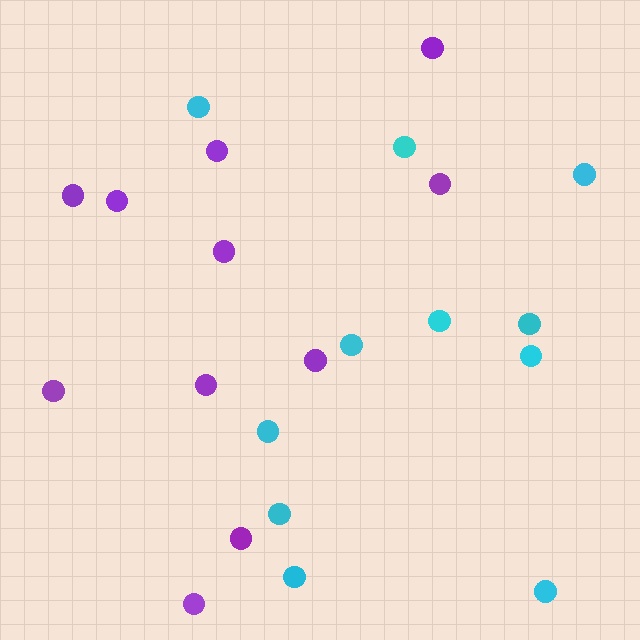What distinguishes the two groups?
There are 2 groups: one group of cyan circles (11) and one group of purple circles (11).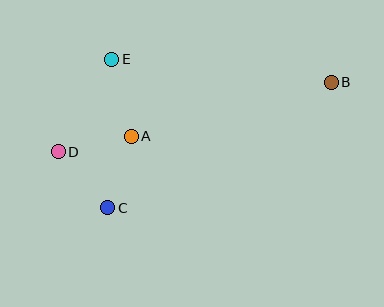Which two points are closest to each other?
Points A and D are closest to each other.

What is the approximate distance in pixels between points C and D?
The distance between C and D is approximately 75 pixels.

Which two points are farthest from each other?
Points B and D are farthest from each other.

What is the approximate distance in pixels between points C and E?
The distance between C and E is approximately 148 pixels.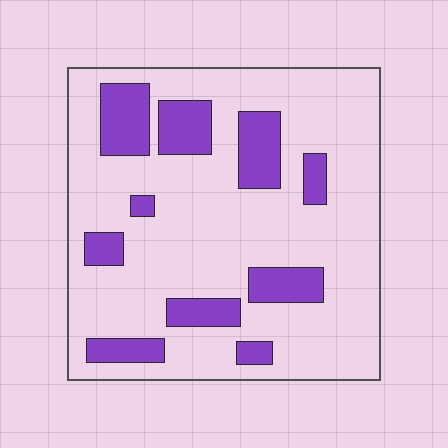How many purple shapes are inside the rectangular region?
10.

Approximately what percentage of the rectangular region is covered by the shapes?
Approximately 20%.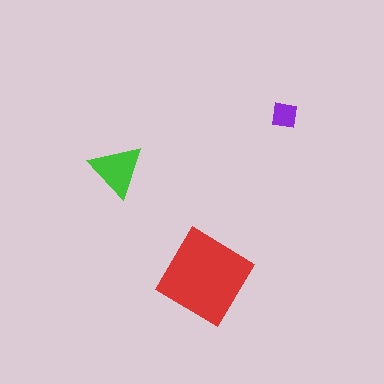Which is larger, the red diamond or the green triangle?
The red diamond.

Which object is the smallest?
The purple square.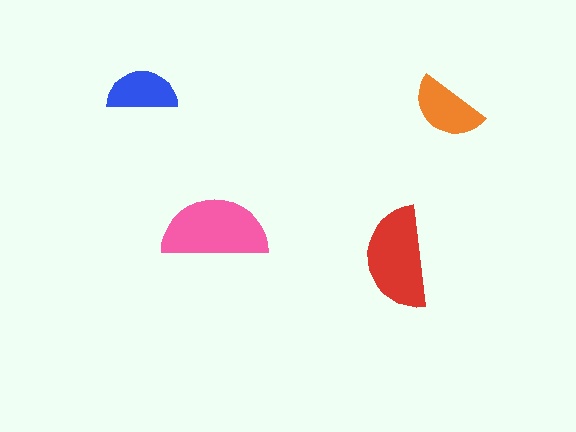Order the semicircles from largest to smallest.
the pink one, the red one, the orange one, the blue one.